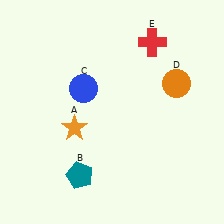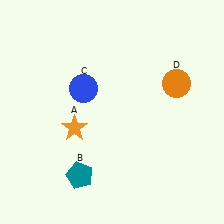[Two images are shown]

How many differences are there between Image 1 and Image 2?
There is 1 difference between the two images.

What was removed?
The red cross (E) was removed in Image 2.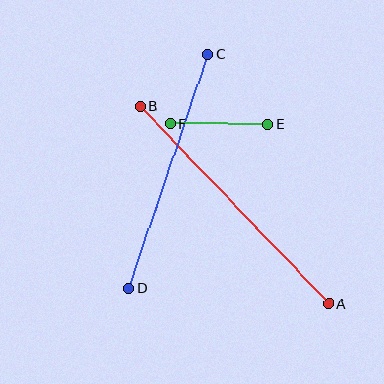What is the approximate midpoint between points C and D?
The midpoint is at approximately (168, 172) pixels.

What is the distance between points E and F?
The distance is approximately 98 pixels.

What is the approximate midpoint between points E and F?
The midpoint is at approximately (219, 124) pixels.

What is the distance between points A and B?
The distance is approximately 273 pixels.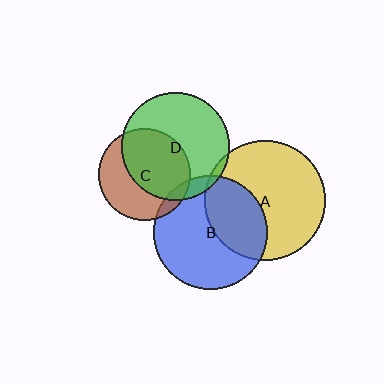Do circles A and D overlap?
Yes.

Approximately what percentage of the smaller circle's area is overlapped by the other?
Approximately 5%.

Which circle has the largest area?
Circle A (yellow).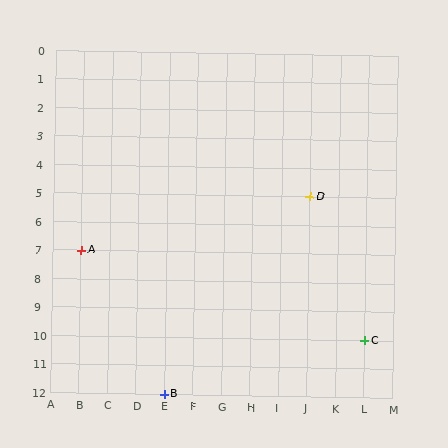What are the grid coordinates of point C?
Point C is at grid coordinates (L, 10).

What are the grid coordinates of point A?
Point A is at grid coordinates (B, 7).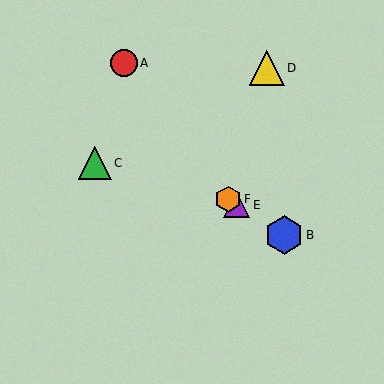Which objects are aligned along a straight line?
Objects B, E, F are aligned along a straight line.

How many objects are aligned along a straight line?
3 objects (B, E, F) are aligned along a straight line.